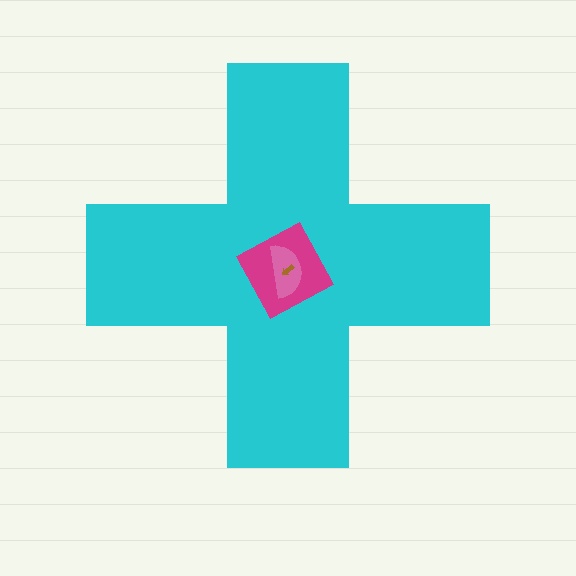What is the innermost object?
The brown arrow.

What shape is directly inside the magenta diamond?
The pink semicircle.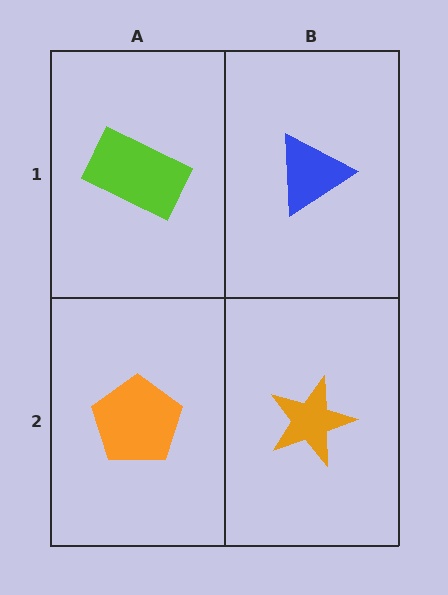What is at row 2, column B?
An orange star.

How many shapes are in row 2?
2 shapes.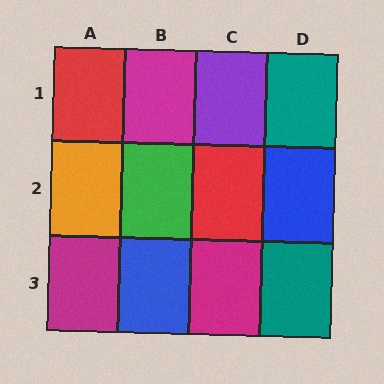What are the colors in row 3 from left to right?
Magenta, blue, magenta, teal.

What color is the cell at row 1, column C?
Purple.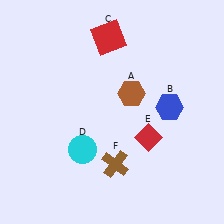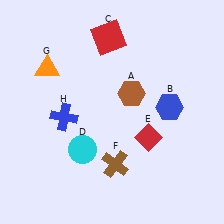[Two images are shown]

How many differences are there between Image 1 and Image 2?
There are 2 differences between the two images.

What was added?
An orange triangle (G), a blue cross (H) were added in Image 2.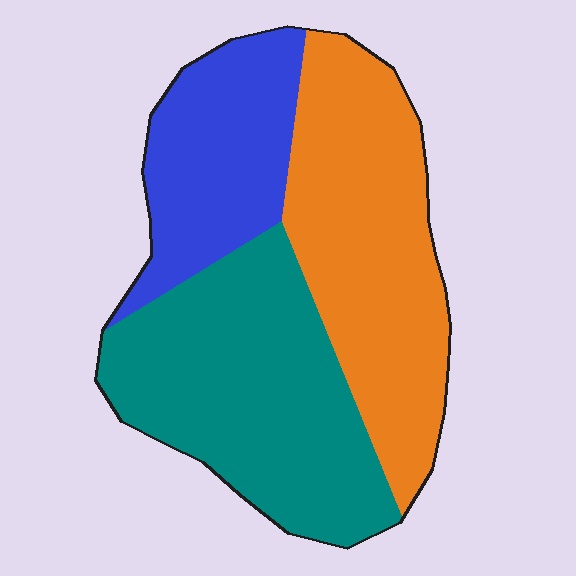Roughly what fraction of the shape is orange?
Orange covers 37% of the shape.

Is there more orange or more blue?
Orange.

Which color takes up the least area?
Blue, at roughly 25%.